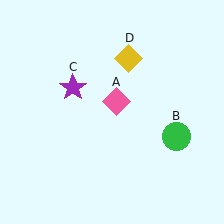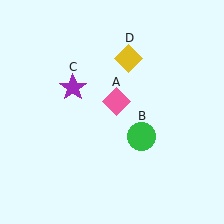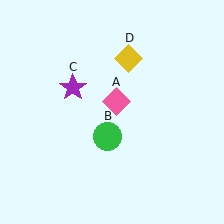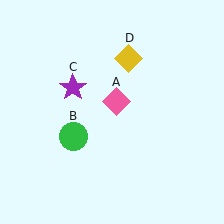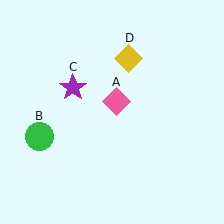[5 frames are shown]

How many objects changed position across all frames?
1 object changed position: green circle (object B).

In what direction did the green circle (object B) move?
The green circle (object B) moved left.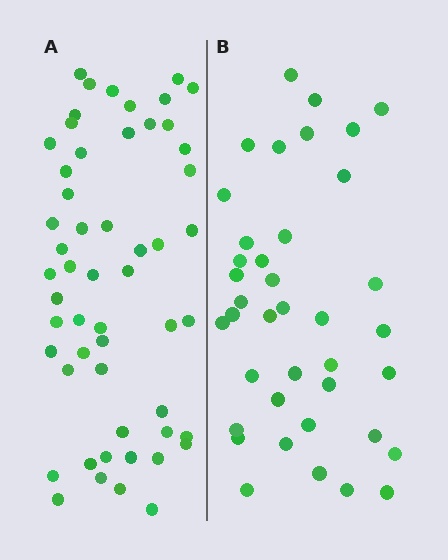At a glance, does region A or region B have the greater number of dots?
Region A (the left region) has more dots.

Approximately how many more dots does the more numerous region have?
Region A has approximately 15 more dots than region B.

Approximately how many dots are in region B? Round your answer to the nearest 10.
About 40 dots. (The exact count is 39, which rounds to 40.)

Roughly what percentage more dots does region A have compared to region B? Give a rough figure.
About 40% more.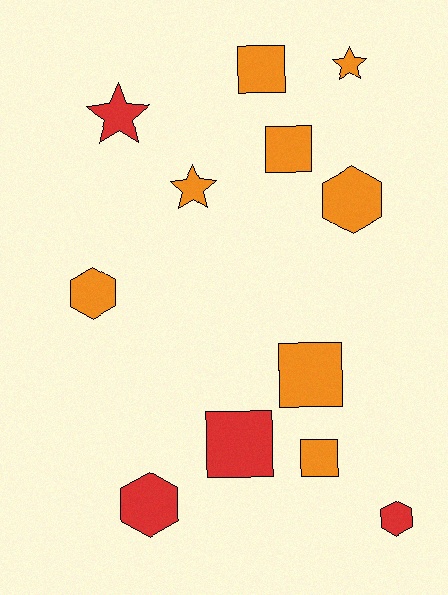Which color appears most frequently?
Orange, with 8 objects.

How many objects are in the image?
There are 12 objects.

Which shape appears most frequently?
Square, with 5 objects.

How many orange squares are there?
There are 4 orange squares.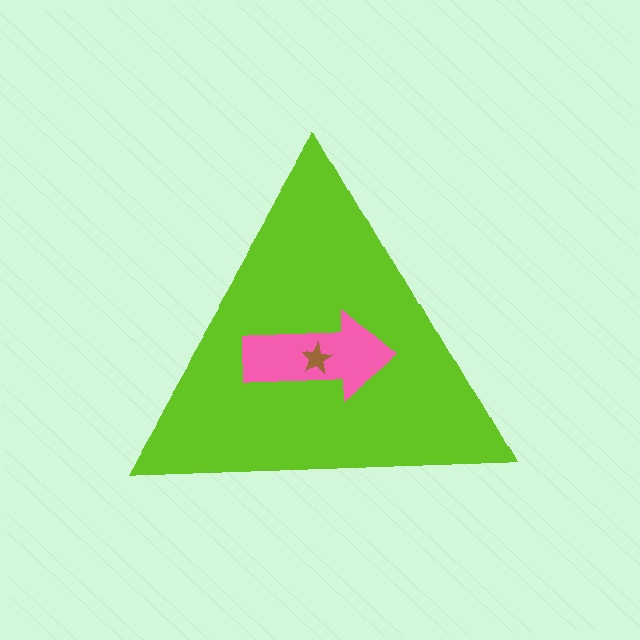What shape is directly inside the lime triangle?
The pink arrow.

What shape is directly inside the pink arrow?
The brown star.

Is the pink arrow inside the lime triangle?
Yes.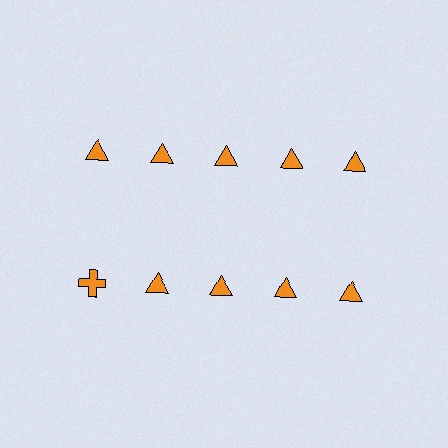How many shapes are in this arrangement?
There are 10 shapes arranged in a grid pattern.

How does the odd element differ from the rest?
It has a different shape: cross instead of triangle.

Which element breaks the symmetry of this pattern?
The orange cross in the second row, leftmost column breaks the symmetry. All other shapes are orange triangles.